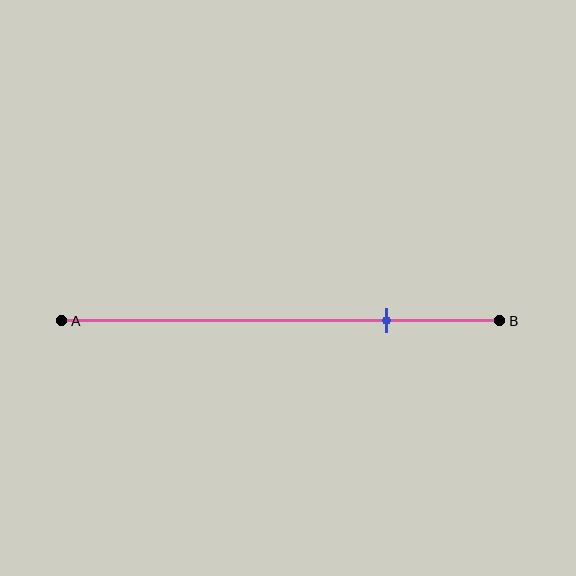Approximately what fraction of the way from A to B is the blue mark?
The blue mark is approximately 75% of the way from A to B.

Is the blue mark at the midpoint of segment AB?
No, the mark is at about 75% from A, not at the 50% midpoint.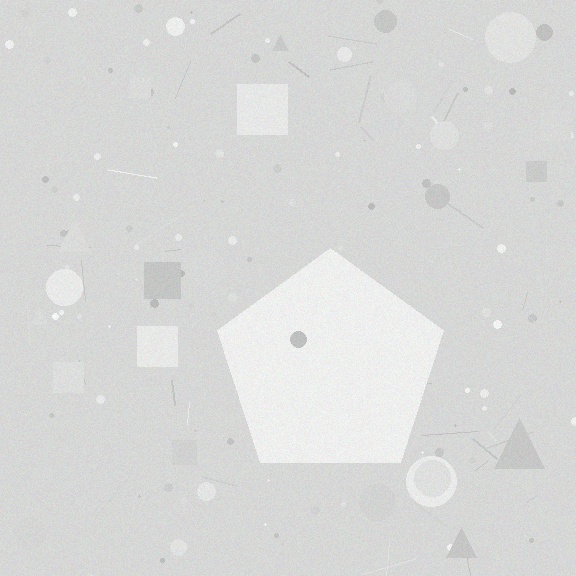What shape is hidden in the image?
A pentagon is hidden in the image.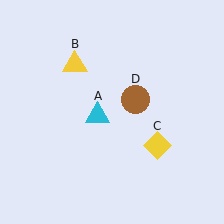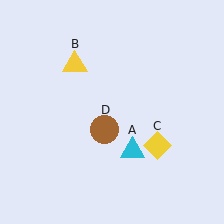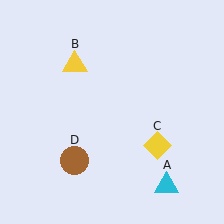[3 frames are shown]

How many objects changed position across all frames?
2 objects changed position: cyan triangle (object A), brown circle (object D).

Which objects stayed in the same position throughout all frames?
Yellow triangle (object B) and yellow diamond (object C) remained stationary.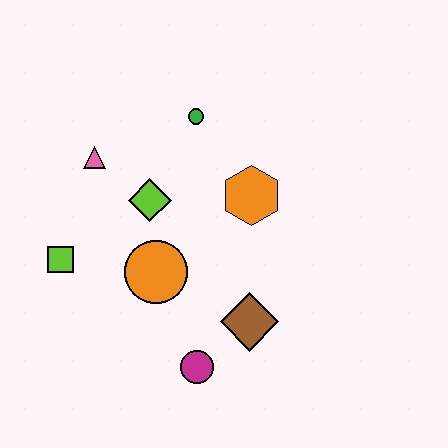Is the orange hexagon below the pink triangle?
Yes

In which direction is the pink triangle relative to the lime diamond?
The pink triangle is to the left of the lime diamond.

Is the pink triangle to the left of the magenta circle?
Yes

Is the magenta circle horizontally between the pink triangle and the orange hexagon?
Yes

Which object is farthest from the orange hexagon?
The lime square is farthest from the orange hexagon.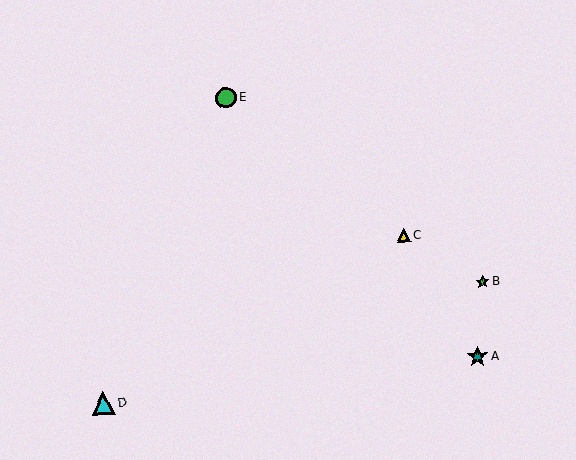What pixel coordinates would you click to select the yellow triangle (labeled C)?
Click at (404, 235) to select the yellow triangle C.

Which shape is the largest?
The cyan triangle (labeled D) is the largest.